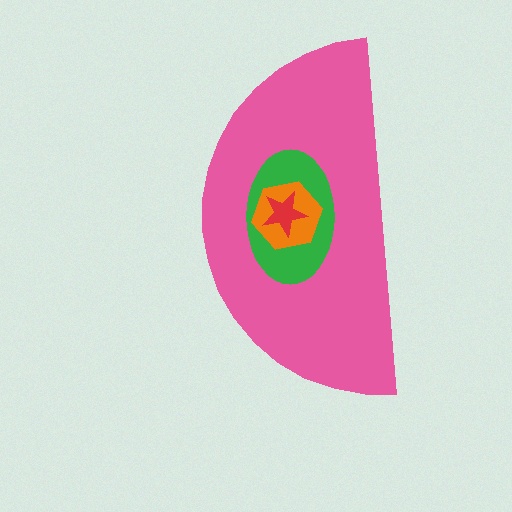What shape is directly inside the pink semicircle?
The green ellipse.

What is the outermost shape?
The pink semicircle.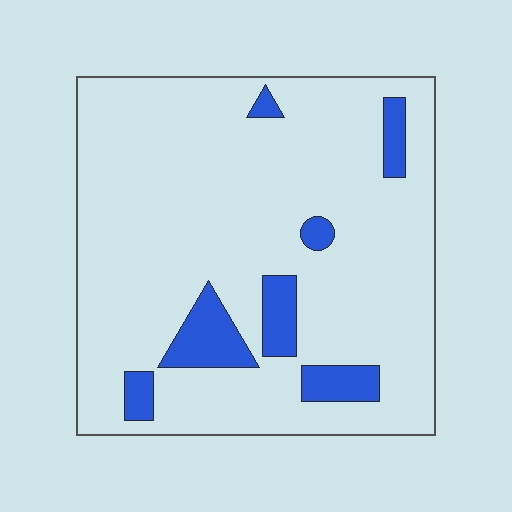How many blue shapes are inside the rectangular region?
7.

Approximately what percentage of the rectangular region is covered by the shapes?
Approximately 10%.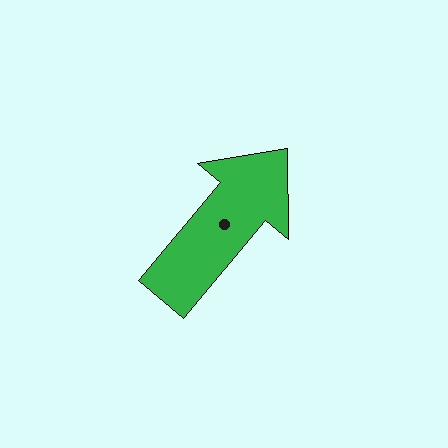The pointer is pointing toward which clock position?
Roughly 1 o'clock.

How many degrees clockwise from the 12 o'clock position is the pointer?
Approximately 40 degrees.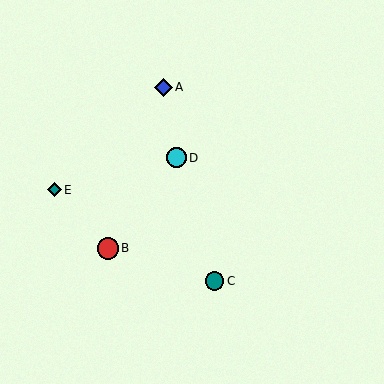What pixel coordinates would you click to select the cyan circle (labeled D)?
Click at (176, 158) to select the cyan circle D.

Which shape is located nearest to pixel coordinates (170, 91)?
The blue diamond (labeled A) at (164, 87) is nearest to that location.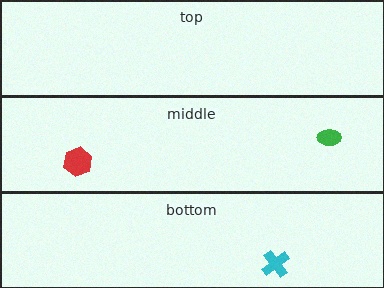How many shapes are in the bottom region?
1.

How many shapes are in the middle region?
2.